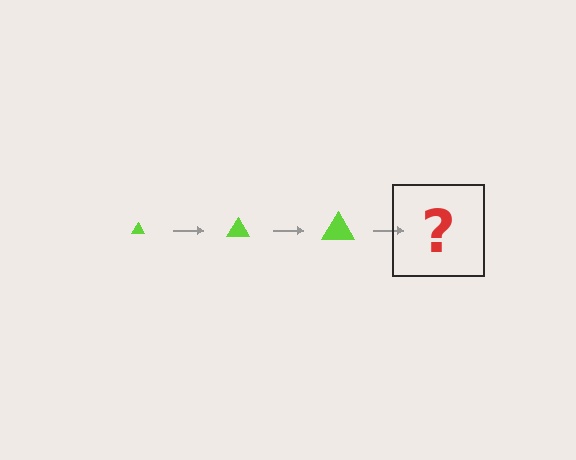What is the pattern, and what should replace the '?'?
The pattern is that the triangle gets progressively larger each step. The '?' should be a lime triangle, larger than the previous one.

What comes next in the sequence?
The next element should be a lime triangle, larger than the previous one.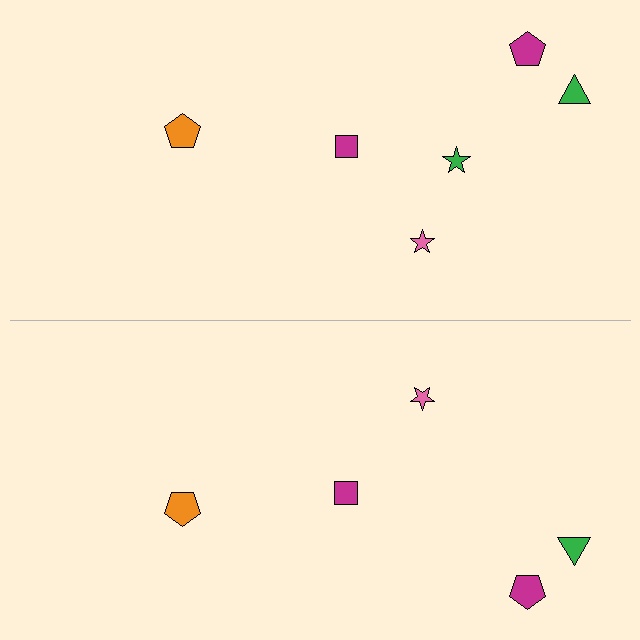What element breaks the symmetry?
A green star is missing from the bottom side.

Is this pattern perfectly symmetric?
No, the pattern is not perfectly symmetric. A green star is missing from the bottom side.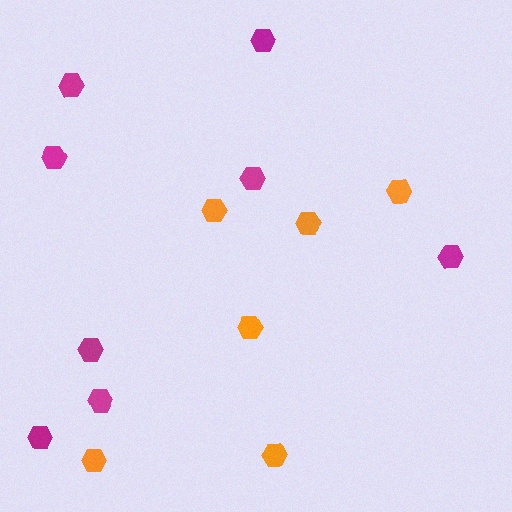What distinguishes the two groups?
There are 2 groups: one group of magenta hexagons (8) and one group of orange hexagons (6).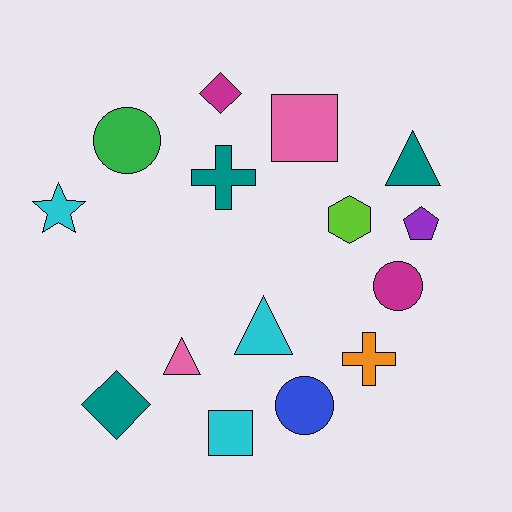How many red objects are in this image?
There are no red objects.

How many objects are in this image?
There are 15 objects.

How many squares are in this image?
There are 2 squares.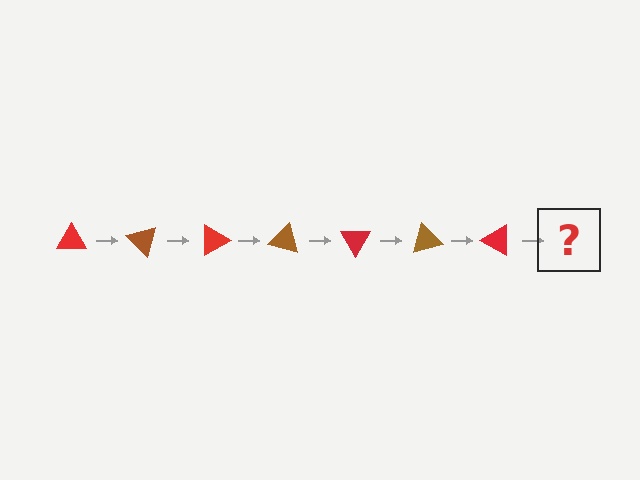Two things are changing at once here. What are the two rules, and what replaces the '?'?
The two rules are that it rotates 45 degrees each step and the color cycles through red and brown. The '?' should be a brown triangle, rotated 315 degrees from the start.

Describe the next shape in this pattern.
It should be a brown triangle, rotated 315 degrees from the start.